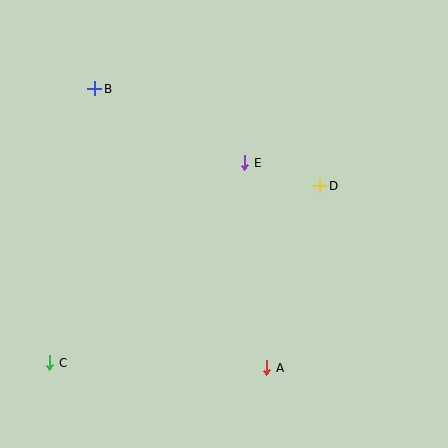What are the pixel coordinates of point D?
Point D is at (320, 186).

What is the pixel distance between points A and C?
The distance between A and C is 217 pixels.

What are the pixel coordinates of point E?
Point E is at (245, 163).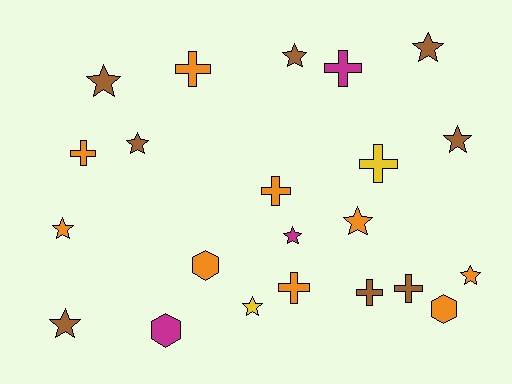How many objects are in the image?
There are 22 objects.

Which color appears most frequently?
Orange, with 9 objects.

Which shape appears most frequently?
Star, with 11 objects.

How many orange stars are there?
There are 3 orange stars.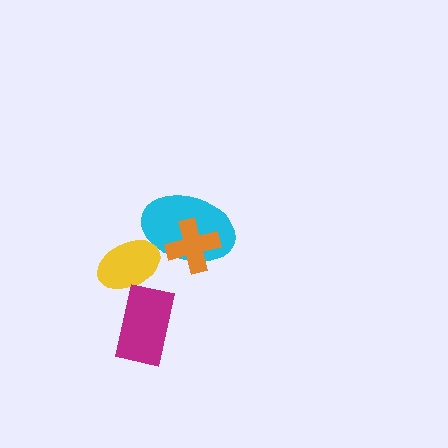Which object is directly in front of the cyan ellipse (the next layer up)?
The orange cross is directly in front of the cyan ellipse.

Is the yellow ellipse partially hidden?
Yes, it is partially covered by another shape.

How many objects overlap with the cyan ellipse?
2 objects overlap with the cyan ellipse.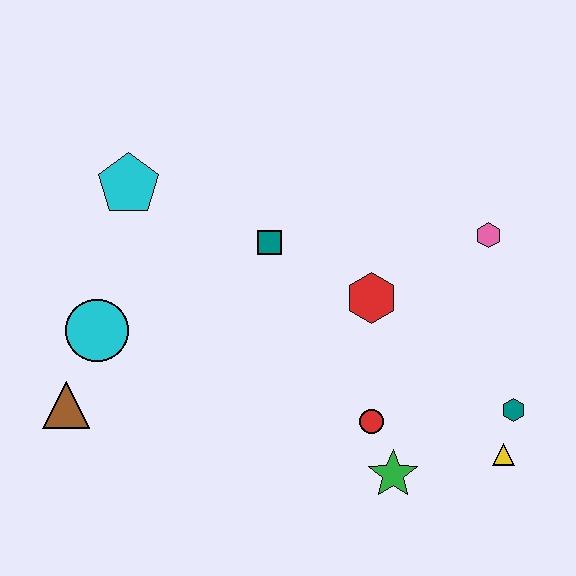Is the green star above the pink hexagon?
No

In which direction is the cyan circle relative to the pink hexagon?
The cyan circle is to the left of the pink hexagon.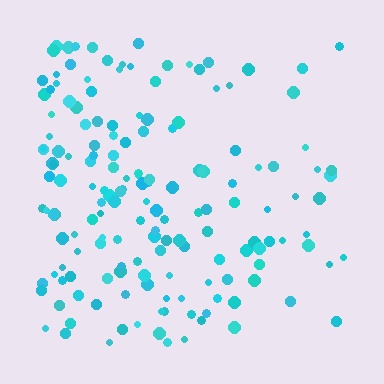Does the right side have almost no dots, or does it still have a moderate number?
Still a moderate number, just noticeably fewer than the left.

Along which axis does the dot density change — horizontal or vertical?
Horizontal.